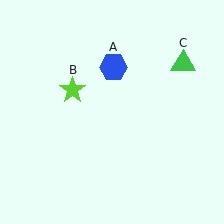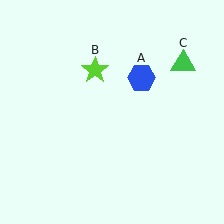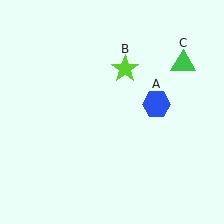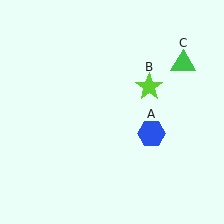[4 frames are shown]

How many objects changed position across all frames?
2 objects changed position: blue hexagon (object A), lime star (object B).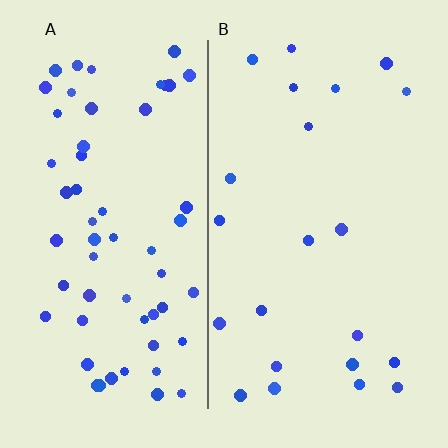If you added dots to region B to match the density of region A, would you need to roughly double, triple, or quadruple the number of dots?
Approximately triple.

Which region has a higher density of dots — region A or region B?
A (the left).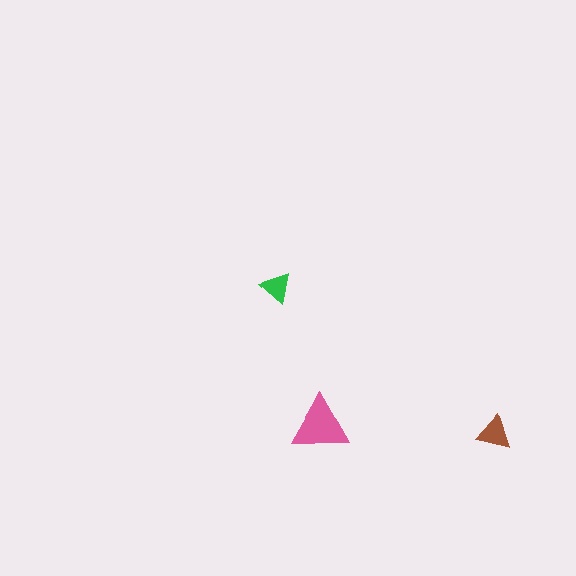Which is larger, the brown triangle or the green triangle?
The brown one.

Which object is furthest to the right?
The brown triangle is rightmost.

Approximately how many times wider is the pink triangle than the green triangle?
About 2 times wider.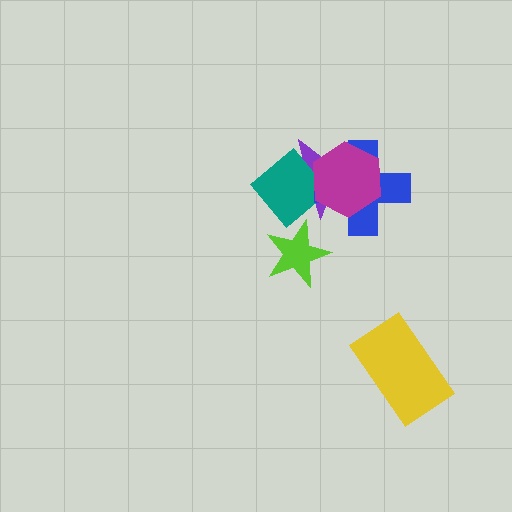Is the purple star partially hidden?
Yes, it is partially covered by another shape.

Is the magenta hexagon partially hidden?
No, no other shape covers it.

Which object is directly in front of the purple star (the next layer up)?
The teal diamond is directly in front of the purple star.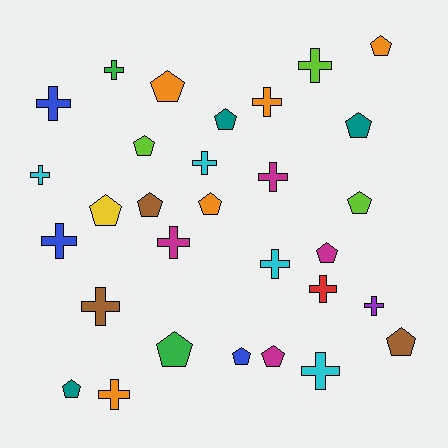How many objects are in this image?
There are 30 objects.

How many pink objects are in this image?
There are no pink objects.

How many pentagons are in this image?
There are 15 pentagons.